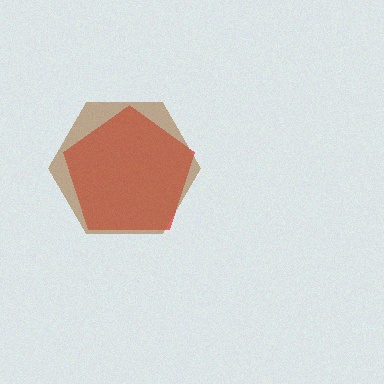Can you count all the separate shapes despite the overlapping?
Yes, there are 2 separate shapes.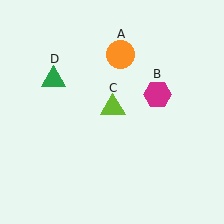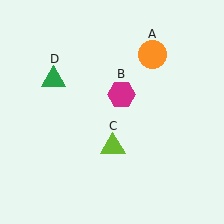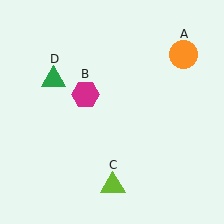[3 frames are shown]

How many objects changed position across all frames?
3 objects changed position: orange circle (object A), magenta hexagon (object B), lime triangle (object C).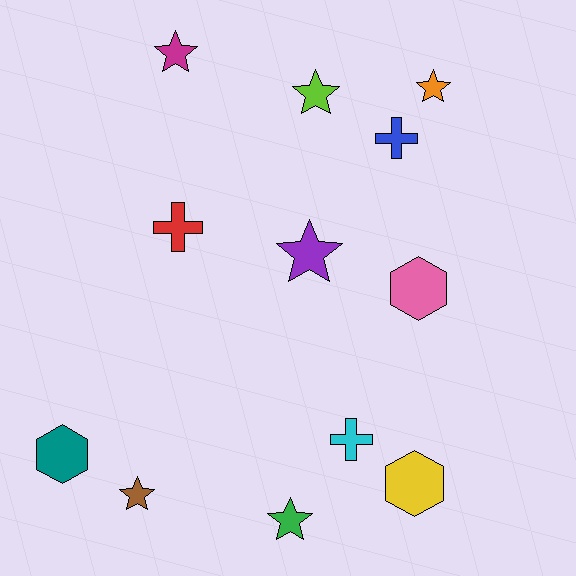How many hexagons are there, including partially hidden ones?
There are 3 hexagons.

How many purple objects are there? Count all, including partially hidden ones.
There is 1 purple object.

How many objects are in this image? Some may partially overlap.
There are 12 objects.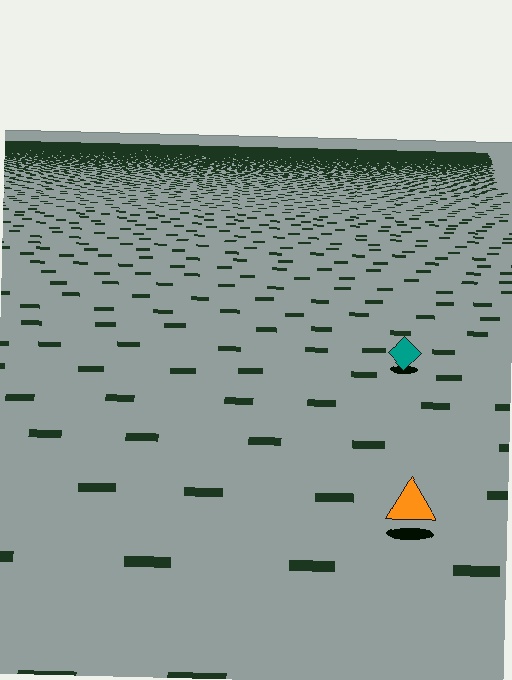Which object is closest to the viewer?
The orange triangle is closest. The texture marks near it are larger and more spread out.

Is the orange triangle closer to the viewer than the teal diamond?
Yes. The orange triangle is closer — you can tell from the texture gradient: the ground texture is coarser near it.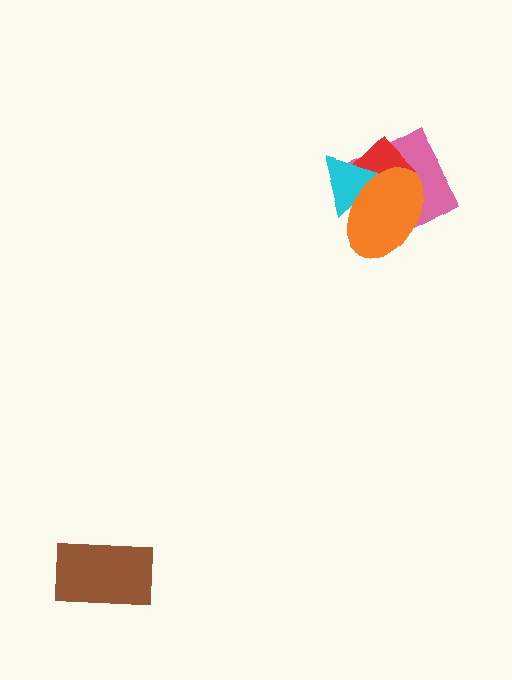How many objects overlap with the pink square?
3 objects overlap with the pink square.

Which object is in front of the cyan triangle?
The orange ellipse is in front of the cyan triangle.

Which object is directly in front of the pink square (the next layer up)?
The red diamond is directly in front of the pink square.